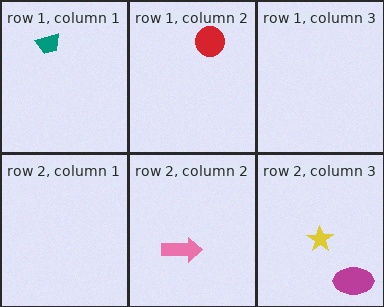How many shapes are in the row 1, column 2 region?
1.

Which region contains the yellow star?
The row 2, column 3 region.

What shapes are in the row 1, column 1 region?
The teal trapezoid.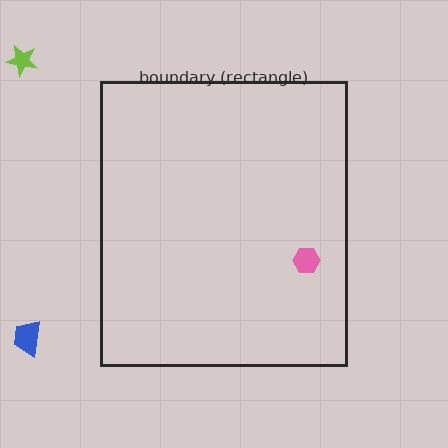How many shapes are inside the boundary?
1 inside, 2 outside.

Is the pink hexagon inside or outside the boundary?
Inside.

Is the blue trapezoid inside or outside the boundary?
Outside.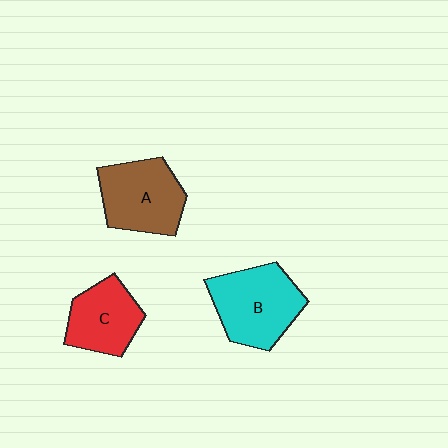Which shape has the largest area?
Shape B (cyan).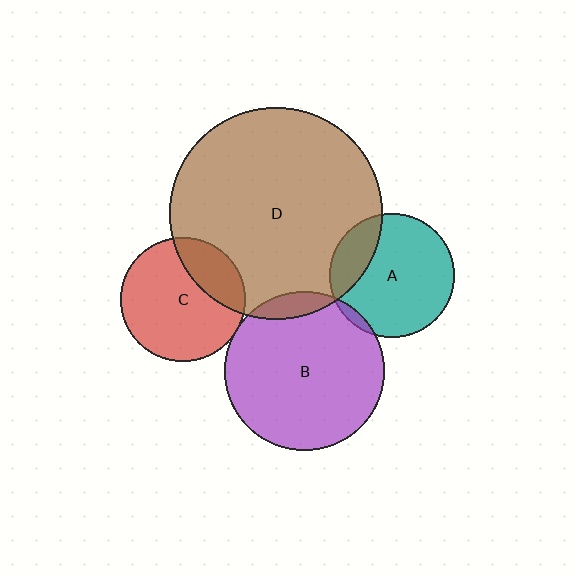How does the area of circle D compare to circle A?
Approximately 2.9 times.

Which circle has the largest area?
Circle D (brown).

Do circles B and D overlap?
Yes.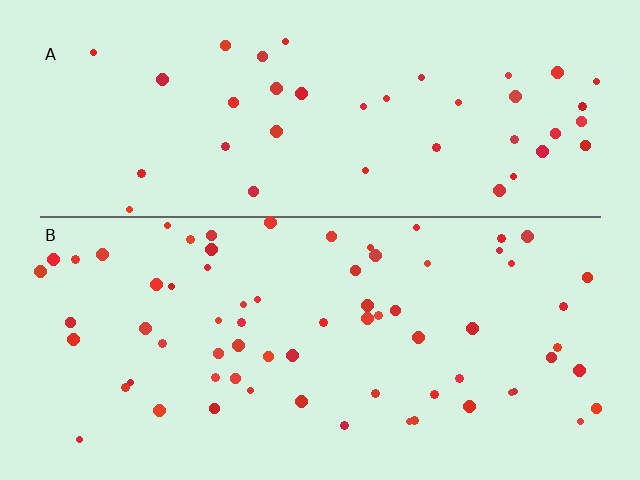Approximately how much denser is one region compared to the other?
Approximately 1.7× — region B over region A.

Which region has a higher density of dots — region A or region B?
B (the bottom).